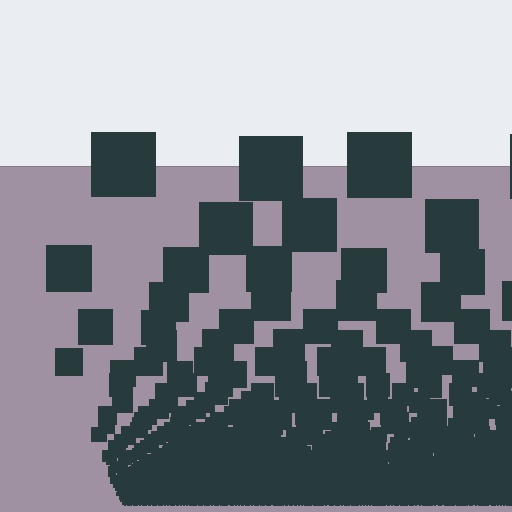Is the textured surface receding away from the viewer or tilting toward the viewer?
The surface appears to tilt toward the viewer. Texture elements get larger and sparser toward the top.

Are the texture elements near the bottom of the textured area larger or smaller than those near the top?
Smaller. The gradient is inverted — elements near the bottom are smaller and denser.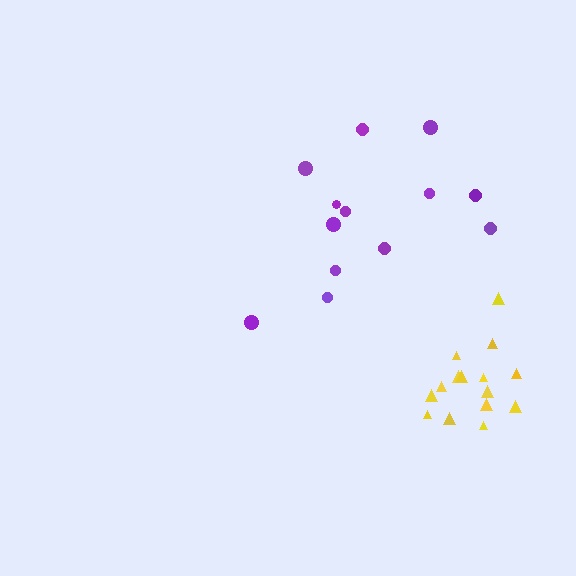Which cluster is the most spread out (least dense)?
Purple.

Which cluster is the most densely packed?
Yellow.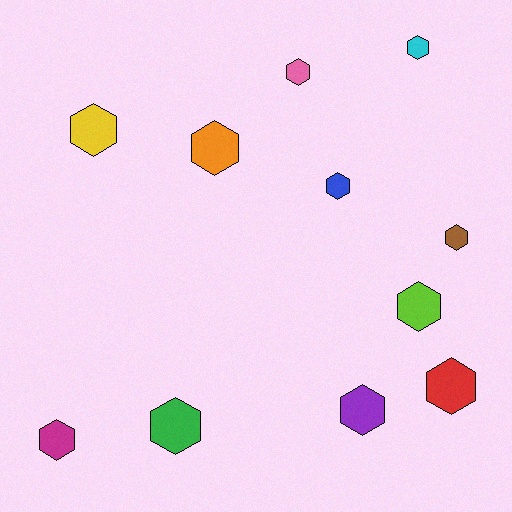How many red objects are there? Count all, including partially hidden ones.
There is 1 red object.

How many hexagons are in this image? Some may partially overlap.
There are 11 hexagons.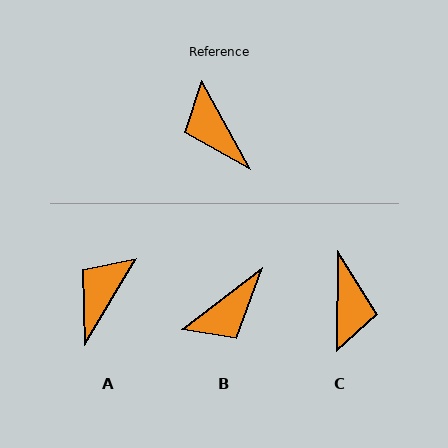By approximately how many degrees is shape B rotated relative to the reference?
Approximately 99 degrees counter-clockwise.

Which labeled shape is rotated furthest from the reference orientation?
C, about 150 degrees away.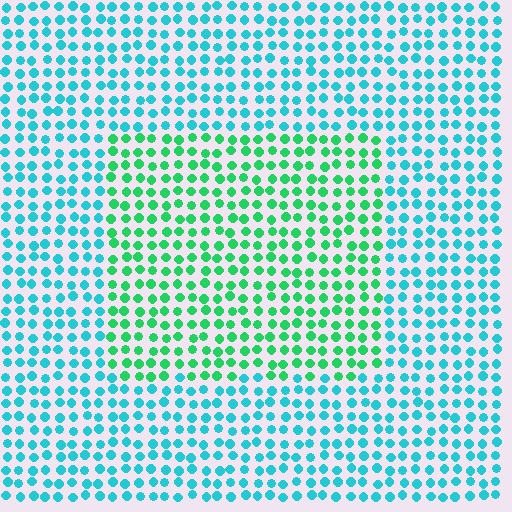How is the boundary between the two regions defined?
The boundary is defined purely by a slight shift in hue (about 42 degrees). Spacing, size, and orientation are identical on both sides.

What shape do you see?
I see a rectangle.